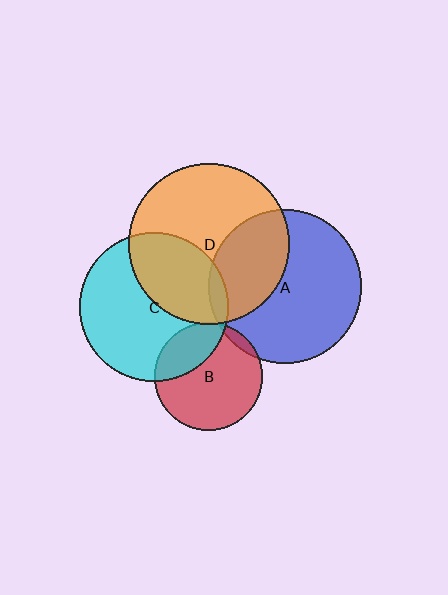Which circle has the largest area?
Circle D (orange).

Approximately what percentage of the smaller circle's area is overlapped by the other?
Approximately 30%.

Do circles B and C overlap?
Yes.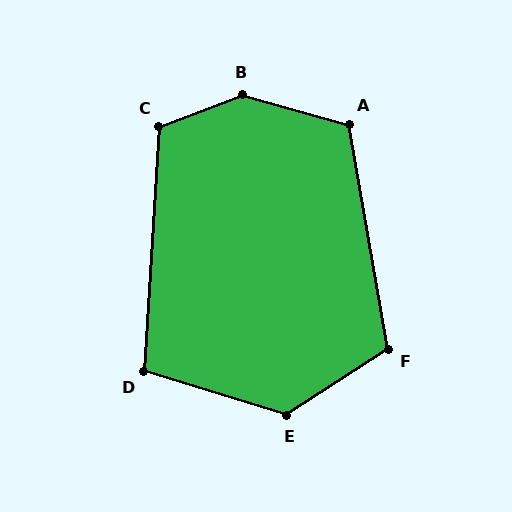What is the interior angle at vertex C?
Approximately 114 degrees (obtuse).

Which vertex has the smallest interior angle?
D, at approximately 103 degrees.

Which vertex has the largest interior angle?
B, at approximately 144 degrees.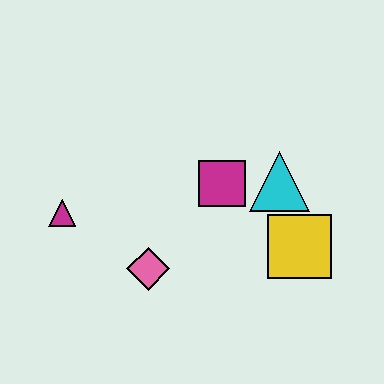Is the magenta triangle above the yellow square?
Yes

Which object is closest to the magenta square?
The cyan triangle is closest to the magenta square.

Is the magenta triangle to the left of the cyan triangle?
Yes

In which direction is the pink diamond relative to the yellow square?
The pink diamond is to the left of the yellow square.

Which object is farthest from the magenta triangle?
The yellow square is farthest from the magenta triangle.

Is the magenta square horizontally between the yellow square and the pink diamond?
Yes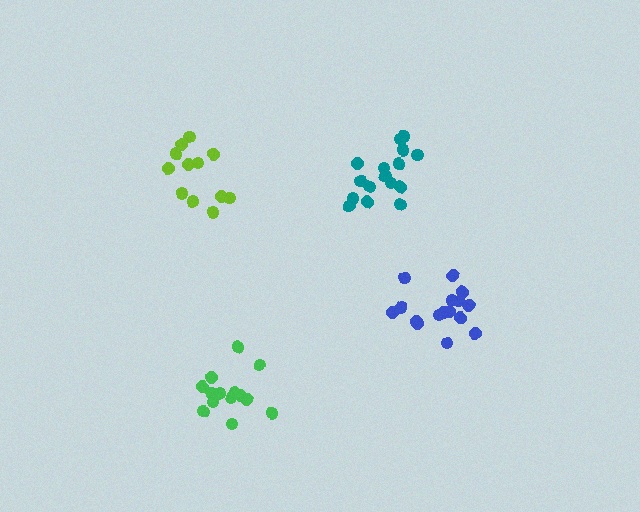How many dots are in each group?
Group 1: 14 dots, Group 2: 12 dots, Group 3: 16 dots, Group 4: 17 dots (59 total).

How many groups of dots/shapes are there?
There are 4 groups.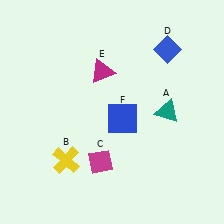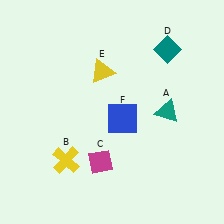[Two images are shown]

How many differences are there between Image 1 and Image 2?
There are 2 differences between the two images.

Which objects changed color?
D changed from blue to teal. E changed from magenta to yellow.